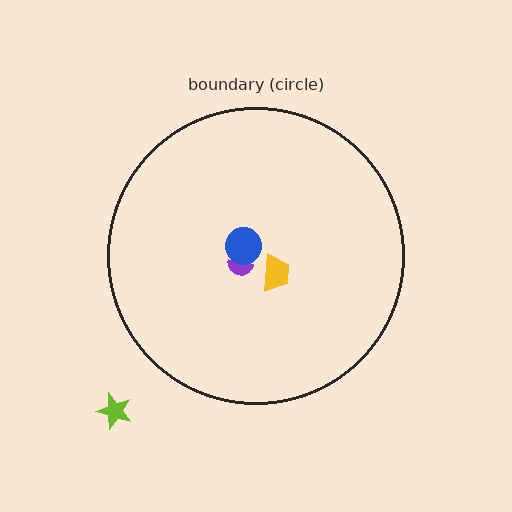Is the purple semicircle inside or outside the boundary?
Inside.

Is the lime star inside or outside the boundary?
Outside.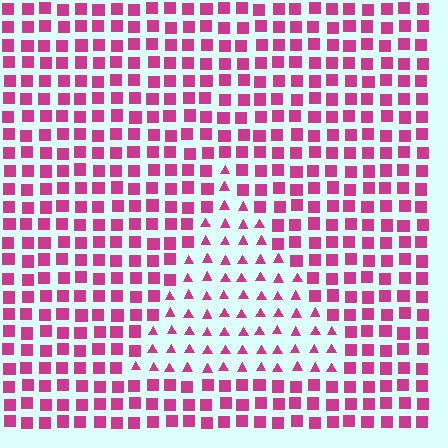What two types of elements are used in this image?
The image uses triangles inside the triangle region and squares outside it.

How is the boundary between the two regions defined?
The boundary is defined by a change in element shape: triangles inside vs. squares outside. All elements share the same color and spacing.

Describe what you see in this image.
The image is filled with small magenta elements arranged in a uniform grid. A triangle-shaped region contains triangles, while the surrounding area contains squares. The boundary is defined purely by the change in element shape.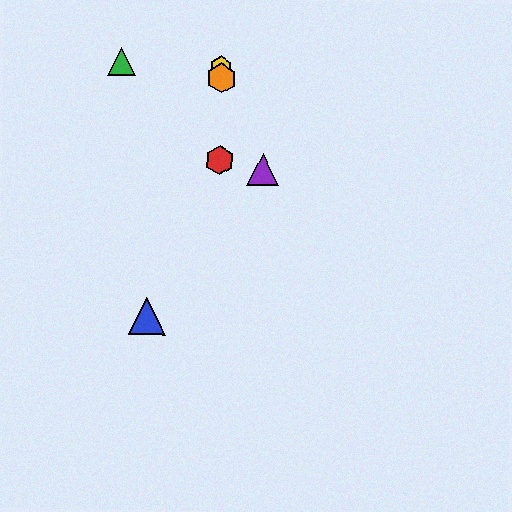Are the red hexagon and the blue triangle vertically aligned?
No, the red hexagon is at x≈220 and the blue triangle is at x≈147.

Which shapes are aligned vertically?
The red hexagon, the yellow hexagon, the orange hexagon are aligned vertically.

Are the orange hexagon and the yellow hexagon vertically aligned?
Yes, both are at x≈221.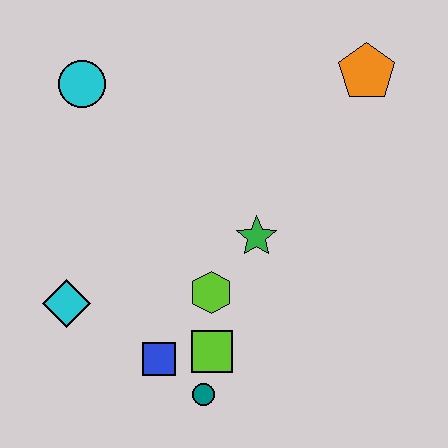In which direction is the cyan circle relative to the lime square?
The cyan circle is above the lime square.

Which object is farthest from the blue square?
The orange pentagon is farthest from the blue square.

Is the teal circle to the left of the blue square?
No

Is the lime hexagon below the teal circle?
No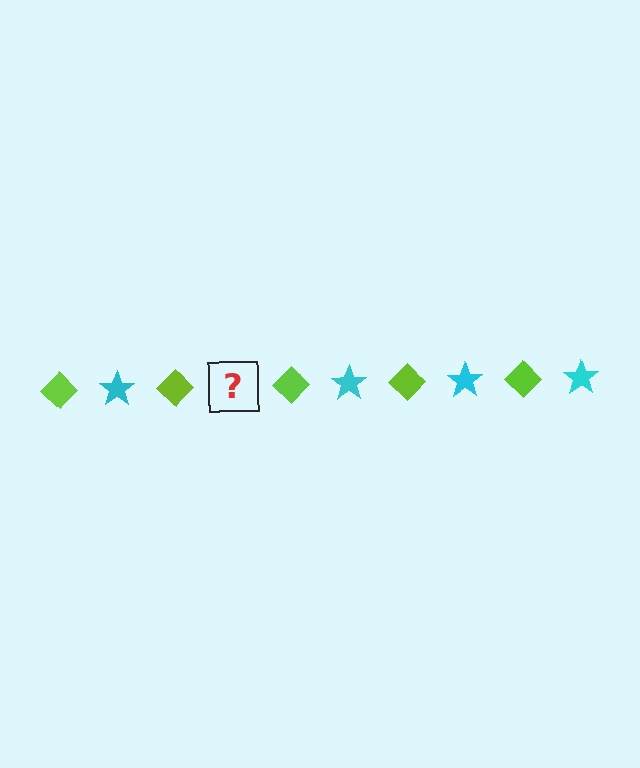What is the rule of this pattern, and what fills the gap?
The rule is that the pattern alternates between lime diamond and cyan star. The gap should be filled with a cyan star.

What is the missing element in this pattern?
The missing element is a cyan star.